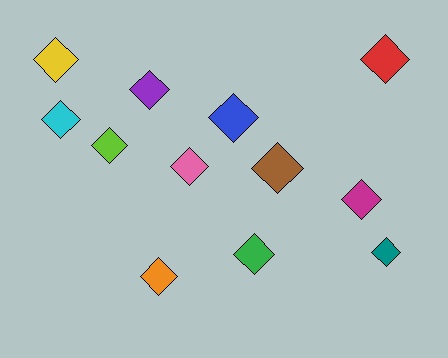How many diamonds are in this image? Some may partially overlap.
There are 12 diamonds.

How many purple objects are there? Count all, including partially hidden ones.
There is 1 purple object.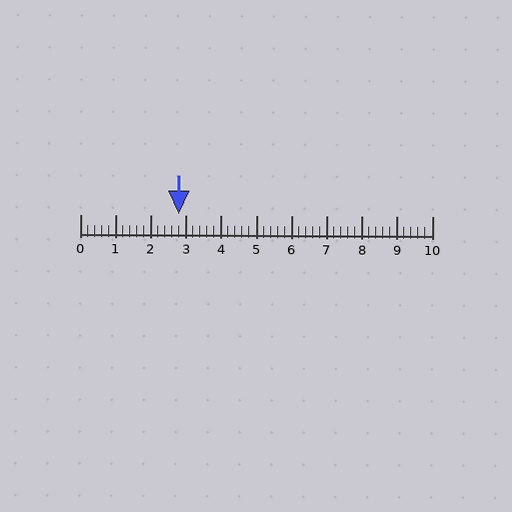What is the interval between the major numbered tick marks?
The major tick marks are spaced 1 units apart.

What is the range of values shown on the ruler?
The ruler shows values from 0 to 10.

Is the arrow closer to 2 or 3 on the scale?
The arrow is closer to 3.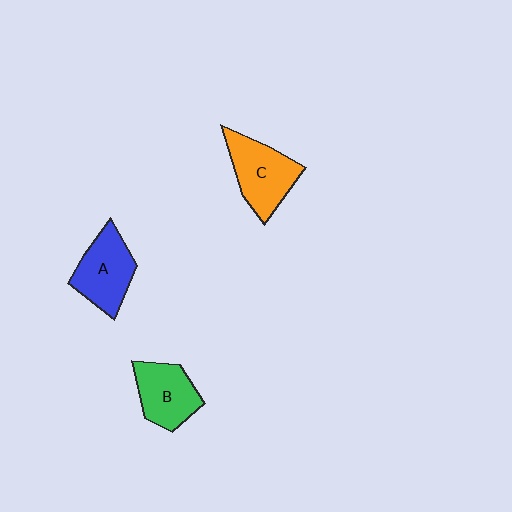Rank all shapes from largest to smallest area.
From largest to smallest: C (orange), A (blue), B (green).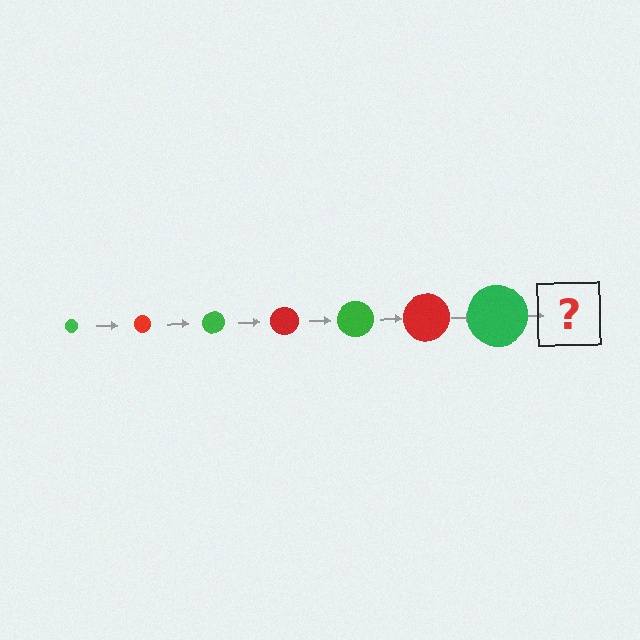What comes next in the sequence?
The next element should be a red circle, larger than the previous one.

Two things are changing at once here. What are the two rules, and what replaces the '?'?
The two rules are that the circle grows larger each step and the color cycles through green and red. The '?' should be a red circle, larger than the previous one.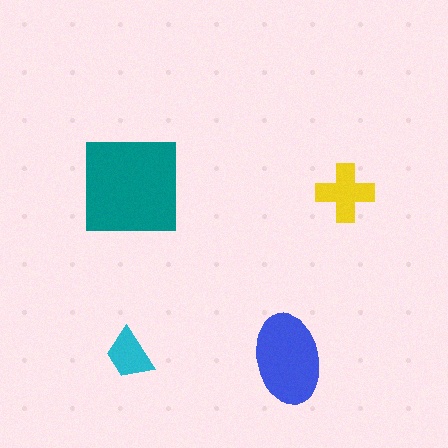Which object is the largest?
The teal square.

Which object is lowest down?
The blue ellipse is bottommost.